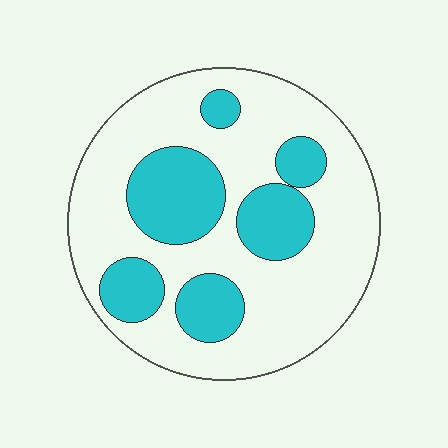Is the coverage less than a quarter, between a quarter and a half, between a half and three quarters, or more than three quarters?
Between a quarter and a half.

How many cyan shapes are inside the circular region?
6.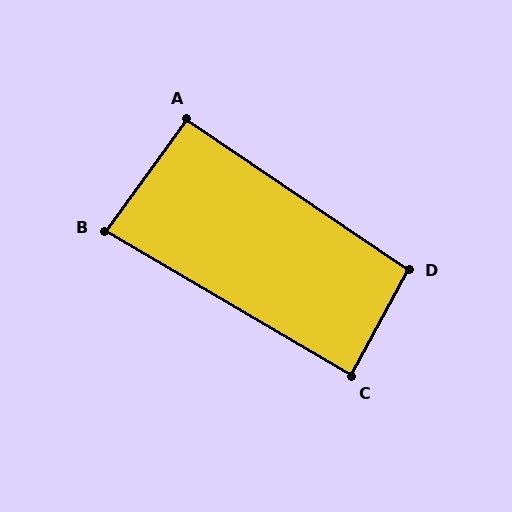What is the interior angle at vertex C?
Approximately 88 degrees (approximately right).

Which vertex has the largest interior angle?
D, at approximately 96 degrees.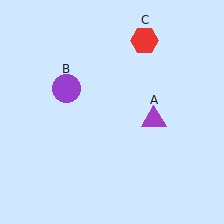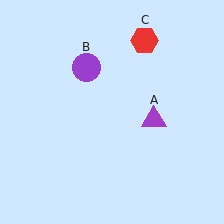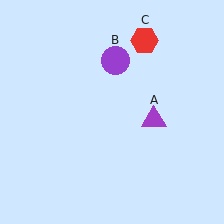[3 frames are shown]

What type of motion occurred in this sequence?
The purple circle (object B) rotated clockwise around the center of the scene.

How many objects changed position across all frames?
1 object changed position: purple circle (object B).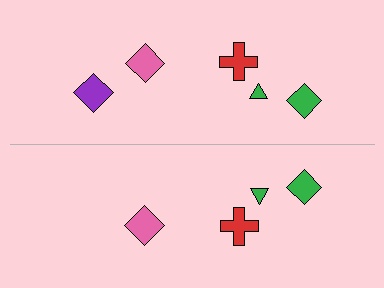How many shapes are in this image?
There are 9 shapes in this image.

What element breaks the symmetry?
A purple diamond is missing from the bottom side.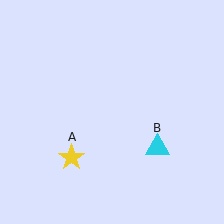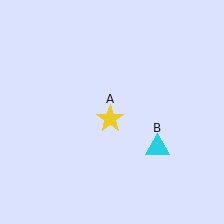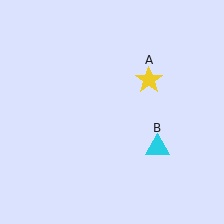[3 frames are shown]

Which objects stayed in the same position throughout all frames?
Cyan triangle (object B) remained stationary.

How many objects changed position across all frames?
1 object changed position: yellow star (object A).